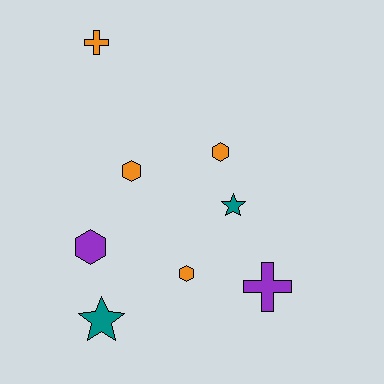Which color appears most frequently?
Orange, with 4 objects.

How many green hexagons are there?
There are no green hexagons.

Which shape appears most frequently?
Hexagon, with 4 objects.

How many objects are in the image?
There are 8 objects.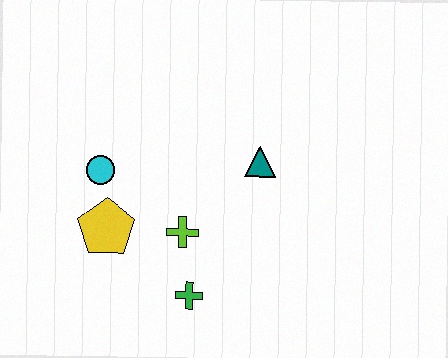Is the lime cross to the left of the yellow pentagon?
No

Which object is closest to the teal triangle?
The lime cross is closest to the teal triangle.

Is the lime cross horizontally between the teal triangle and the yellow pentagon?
Yes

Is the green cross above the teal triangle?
No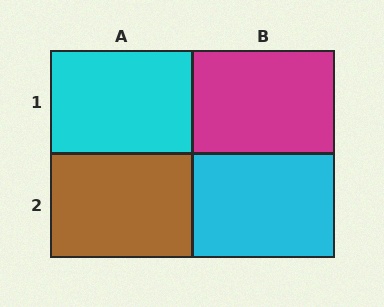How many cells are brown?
1 cell is brown.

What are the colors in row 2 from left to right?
Brown, cyan.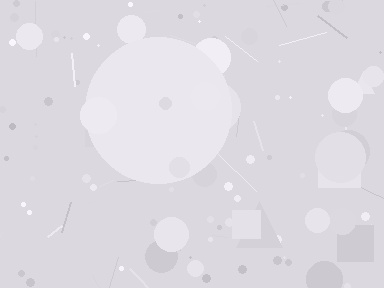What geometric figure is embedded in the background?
A circle is embedded in the background.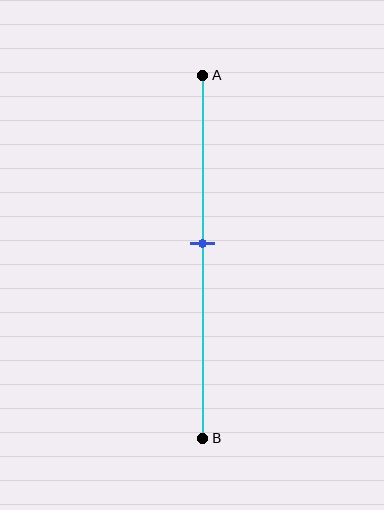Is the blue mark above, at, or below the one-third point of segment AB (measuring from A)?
The blue mark is below the one-third point of segment AB.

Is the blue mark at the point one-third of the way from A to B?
No, the mark is at about 45% from A, not at the 33% one-third point.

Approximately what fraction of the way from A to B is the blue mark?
The blue mark is approximately 45% of the way from A to B.